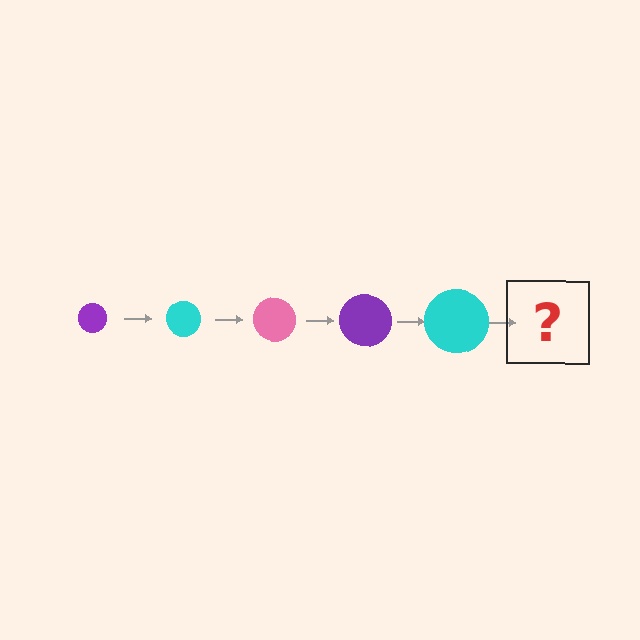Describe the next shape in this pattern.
It should be a pink circle, larger than the previous one.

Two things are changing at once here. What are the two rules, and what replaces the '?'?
The two rules are that the circle grows larger each step and the color cycles through purple, cyan, and pink. The '?' should be a pink circle, larger than the previous one.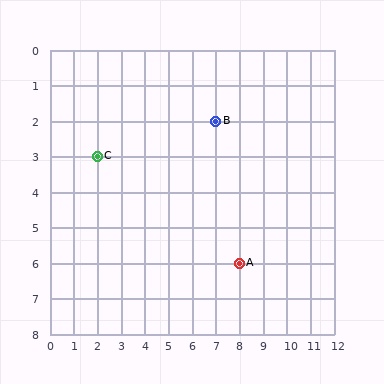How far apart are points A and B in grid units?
Points A and B are 1 column and 4 rows apart (about 4.1 grid units diagonally).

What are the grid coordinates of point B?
Point B is at grid coordinates (7, 2).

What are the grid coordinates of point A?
Point A is at grid coordinates (8, 6).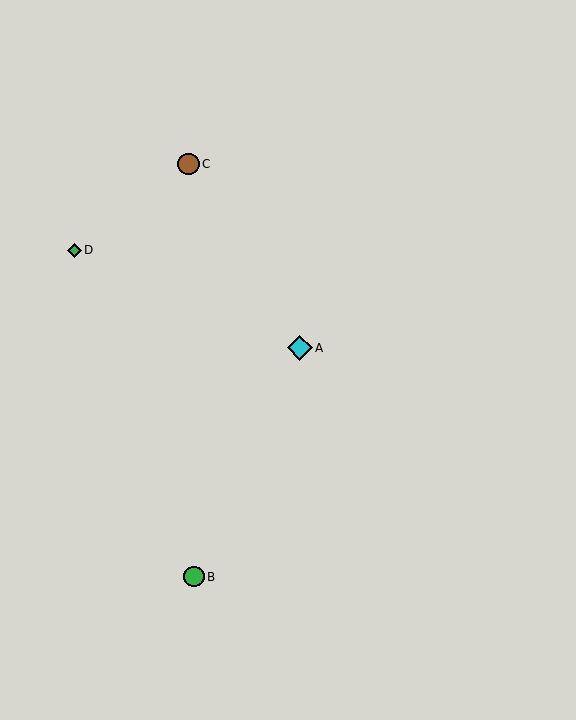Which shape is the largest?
The cyan diamond (labeled A) is the largest.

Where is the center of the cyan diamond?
The center of the cyan diamond is at (300, 348).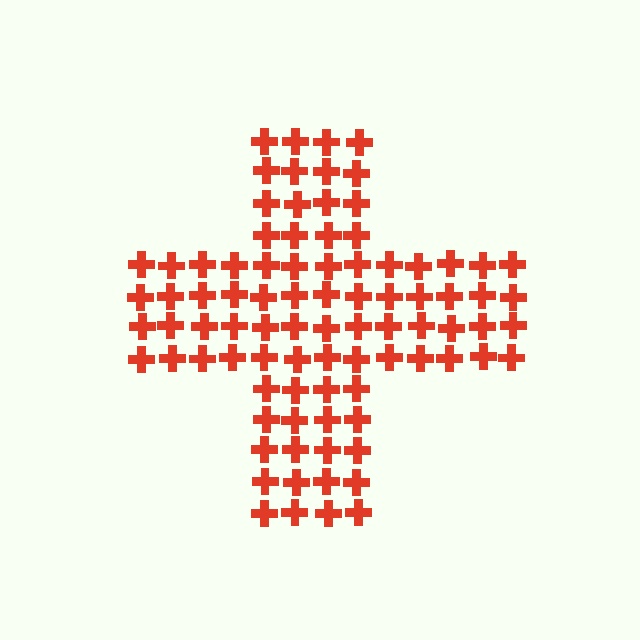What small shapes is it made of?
It is made of small crosses.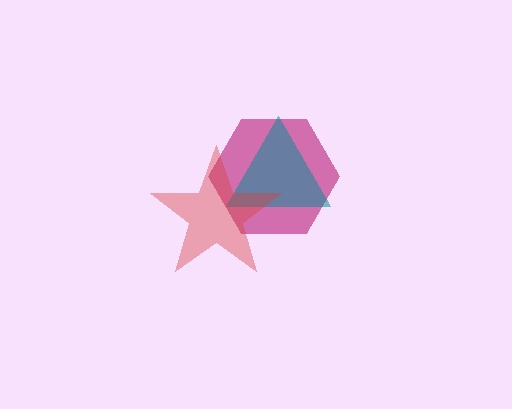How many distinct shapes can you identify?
There are 3 distinct shapes: a magenta hexagon, a teal triangle, a red star.